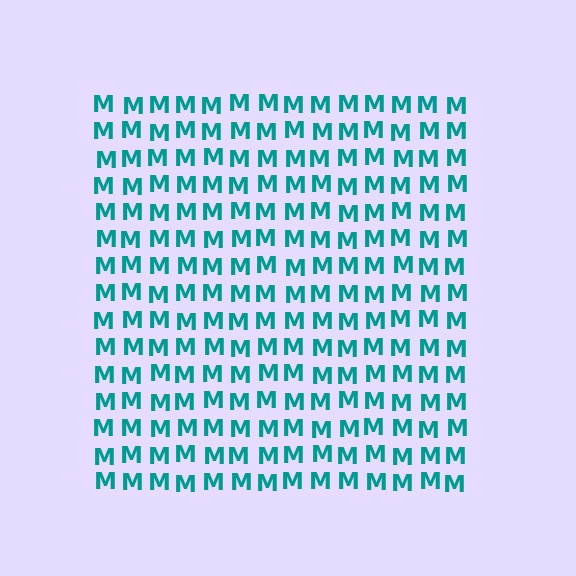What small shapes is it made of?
It is made of small letter M's.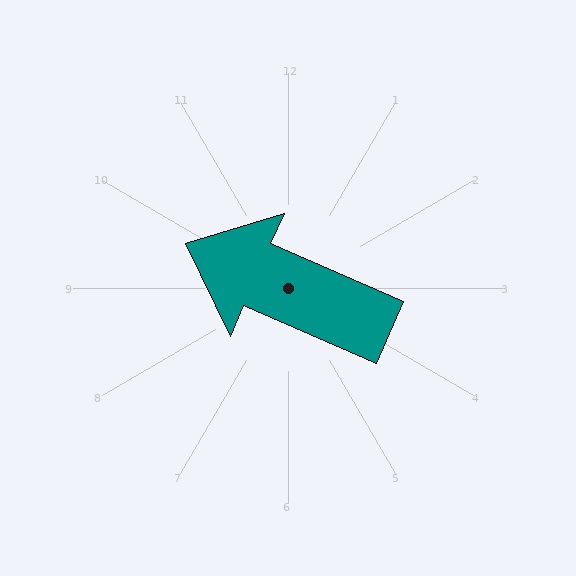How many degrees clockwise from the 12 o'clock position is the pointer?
Approximately 294 degrees.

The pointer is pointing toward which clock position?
Roughly 10 o'clock.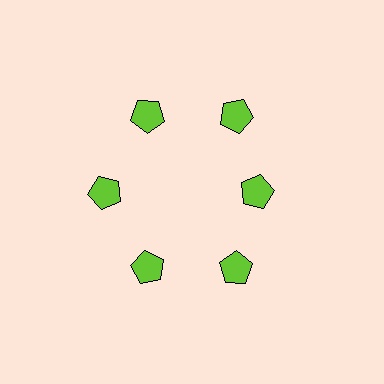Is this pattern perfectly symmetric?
No. The 6 lime pentagons are arranged in a ring, but one element near the 3 o'clock position is pulled inward toward the center, breaking the 6-fold rotational symmetry.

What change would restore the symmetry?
The symmetry would be restored by moving it outward, back onto the ring so that all 6 pentagons sit at equal angles and equal distance from the center.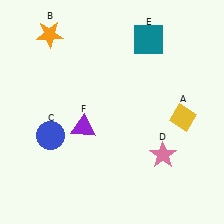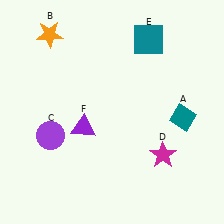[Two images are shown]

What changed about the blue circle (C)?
In Image 1, C is blue. In Image 2, it changed to purple.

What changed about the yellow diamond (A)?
In Image 1, A is yellow. In Image 2, it changed to teal.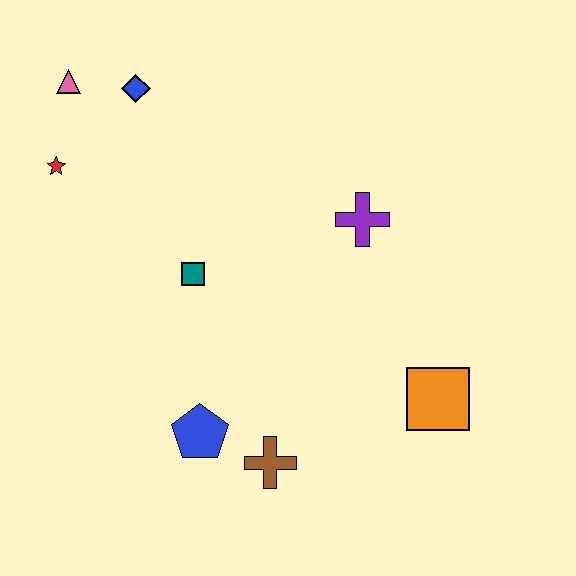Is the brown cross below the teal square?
Yes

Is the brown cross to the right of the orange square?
No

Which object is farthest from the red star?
The orange square is farthest from the red star.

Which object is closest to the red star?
The pink triangle is closest to the red star.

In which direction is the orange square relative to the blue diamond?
The orange square is below the blue diamond.